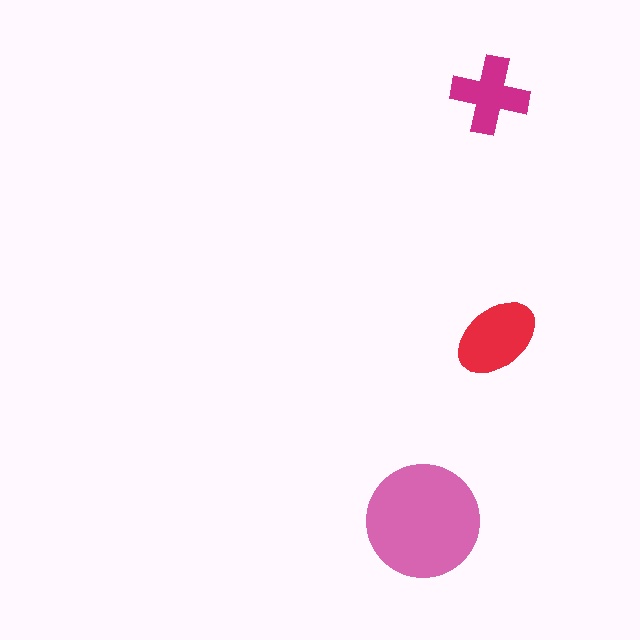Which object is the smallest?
The magenta cross.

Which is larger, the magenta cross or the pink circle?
The pink circle.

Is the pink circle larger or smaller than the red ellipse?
Larger.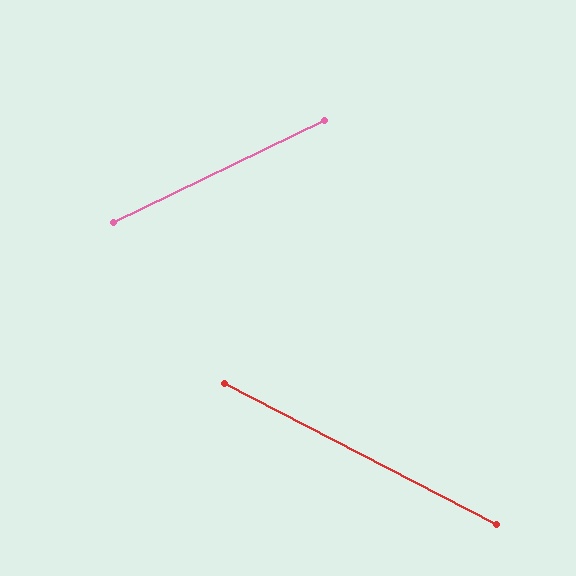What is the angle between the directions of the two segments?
Approximately 53 degrees.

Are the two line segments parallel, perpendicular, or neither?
Neither parallel nor perpendicular — they differ by about 53°.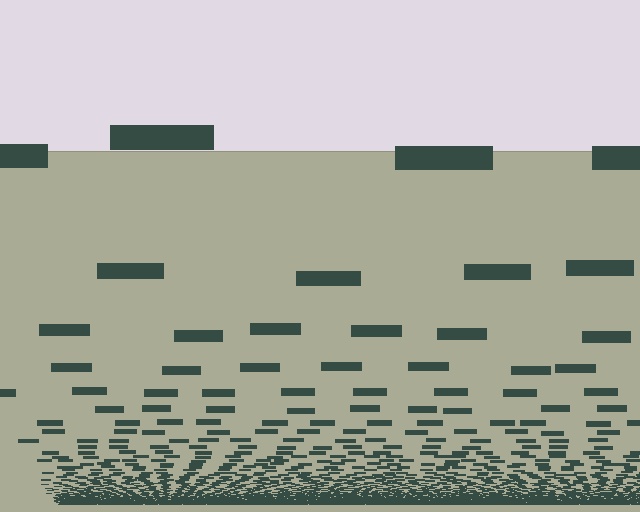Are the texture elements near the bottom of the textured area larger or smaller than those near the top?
Smaller. The gradient is inverted — elements near the bottom are smaller and denser.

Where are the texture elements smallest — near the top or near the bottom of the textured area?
Near the bottom.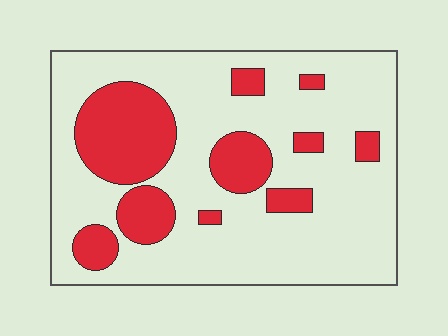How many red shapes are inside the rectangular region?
10.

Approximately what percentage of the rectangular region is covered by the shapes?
Approximately 25%.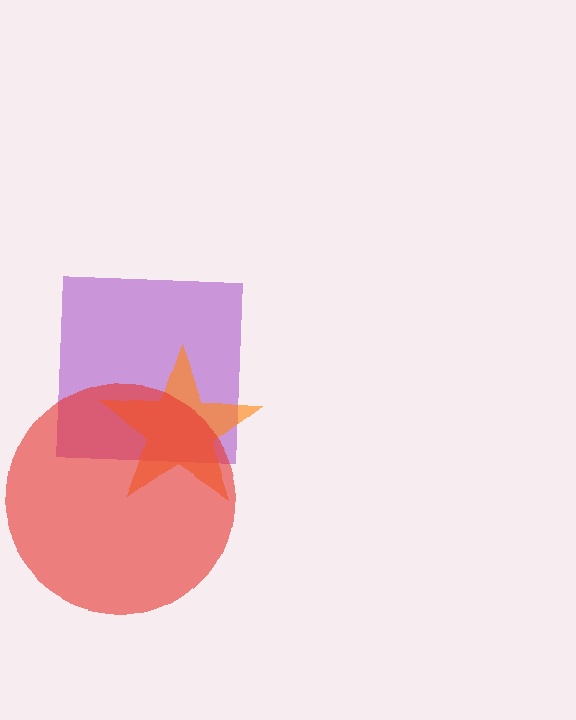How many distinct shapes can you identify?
There are 3 distinct shapes: a purple square, an orange star, a red circle.